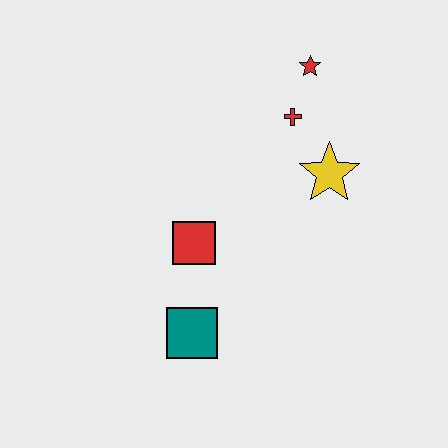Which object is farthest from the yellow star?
The teal square is farthest from the yellow star.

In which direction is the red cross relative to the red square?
The red cross is above the red square.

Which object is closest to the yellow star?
The red cross is closest to the yellow star.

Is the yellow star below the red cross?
Yes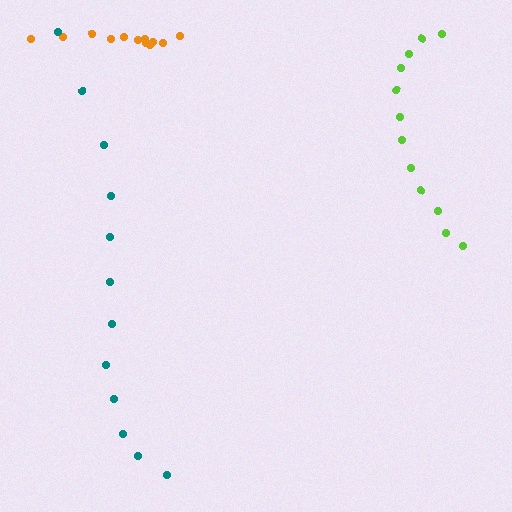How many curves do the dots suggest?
There are 3 distinct paths.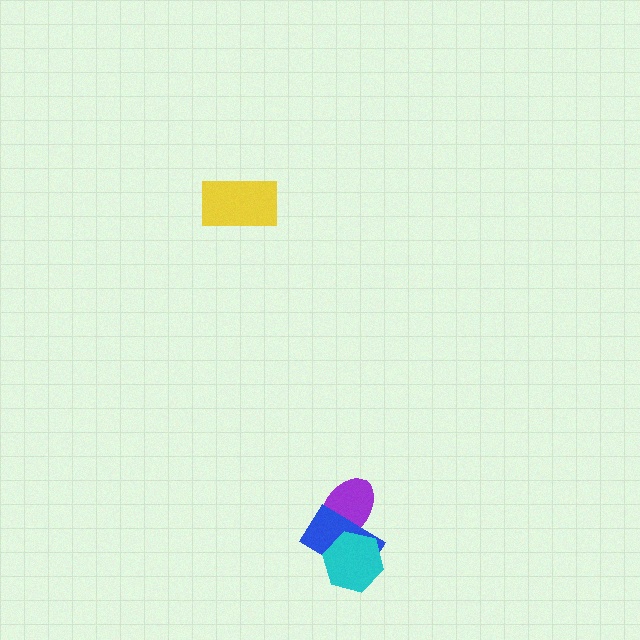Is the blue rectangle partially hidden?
Yes, it is partially covered by another shape.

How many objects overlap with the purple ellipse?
2 objects overlap with the purple ellipse.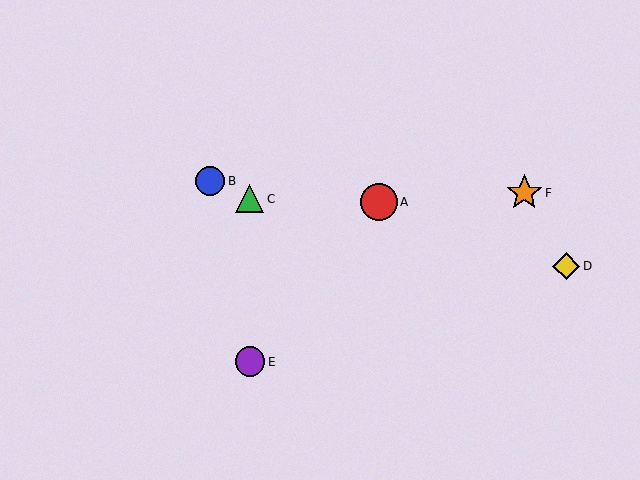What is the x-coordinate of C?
Object C is at x≈250.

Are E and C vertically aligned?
Yes, both are at x≈250.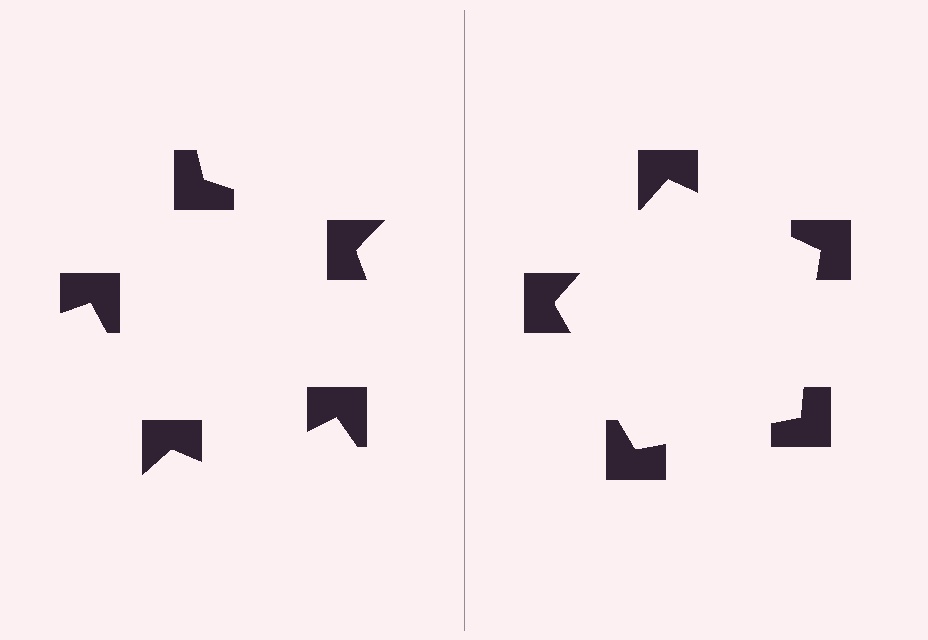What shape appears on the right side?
An illusory pentagon.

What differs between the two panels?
The notched squares are positioned identically on both sides; only the wedge orientations differ. On the right they align to a pentagon; on the left they are misaligned.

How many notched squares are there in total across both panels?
10 — 5 on each side.